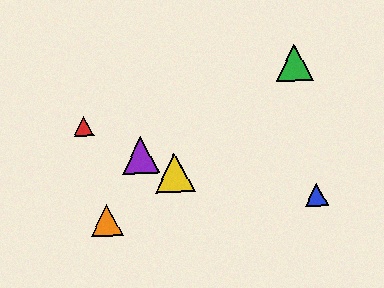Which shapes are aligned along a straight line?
The red triangle, the yellow triangle, the purple triangle are aligned along a straight line.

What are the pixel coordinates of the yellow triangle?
The yellow triangle is at (175, 173).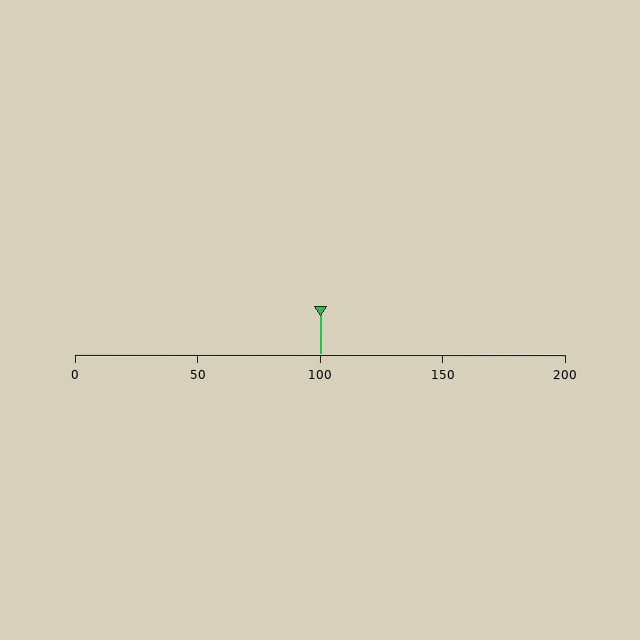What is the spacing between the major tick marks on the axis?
The major ticks are spaced 50 apart.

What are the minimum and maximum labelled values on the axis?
The axis runs from 0 to 200.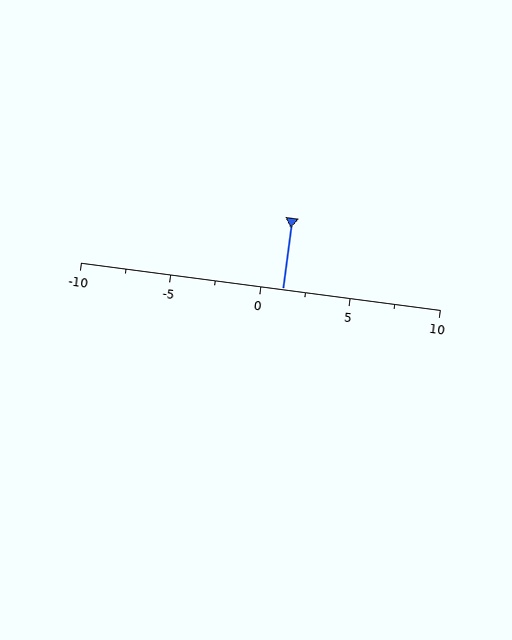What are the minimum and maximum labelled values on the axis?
The axis runs from -10 to 10.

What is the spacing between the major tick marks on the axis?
The major ticks are spaced 5 apart.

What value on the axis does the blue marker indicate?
The marker indicates approximately 1.2.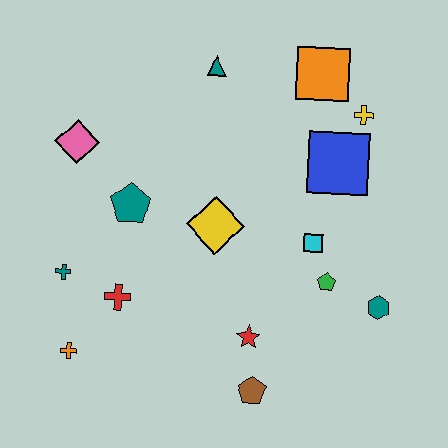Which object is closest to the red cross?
The teal cross is closest to the red cross.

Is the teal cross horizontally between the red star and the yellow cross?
No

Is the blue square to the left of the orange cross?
No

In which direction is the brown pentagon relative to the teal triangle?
The brown pentagon is below the teal triangle.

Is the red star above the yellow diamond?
No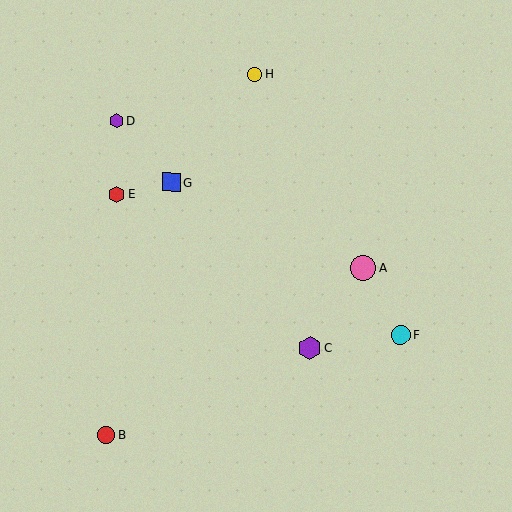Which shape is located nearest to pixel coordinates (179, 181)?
The blue square (labeled G) at (172, 182) is nearest to that location.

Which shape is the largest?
The pink circle (labeled A) is the largest.